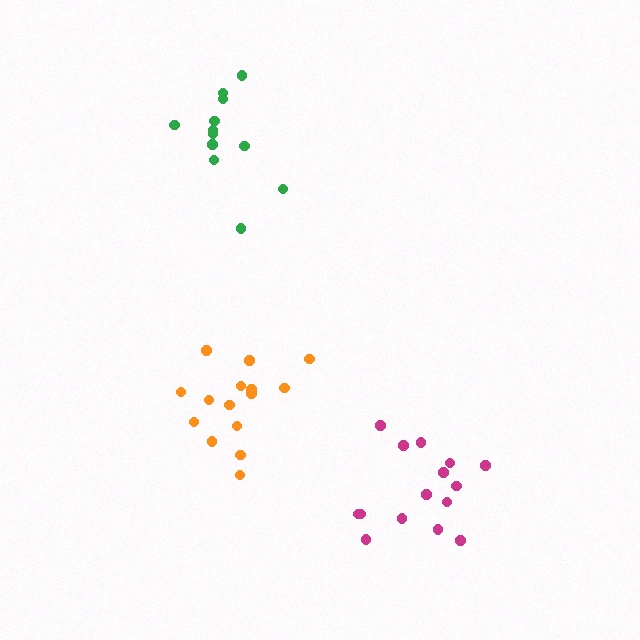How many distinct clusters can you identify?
There are 3 distinct clusters.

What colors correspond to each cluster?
The clusters are colored: green, orange, magenta.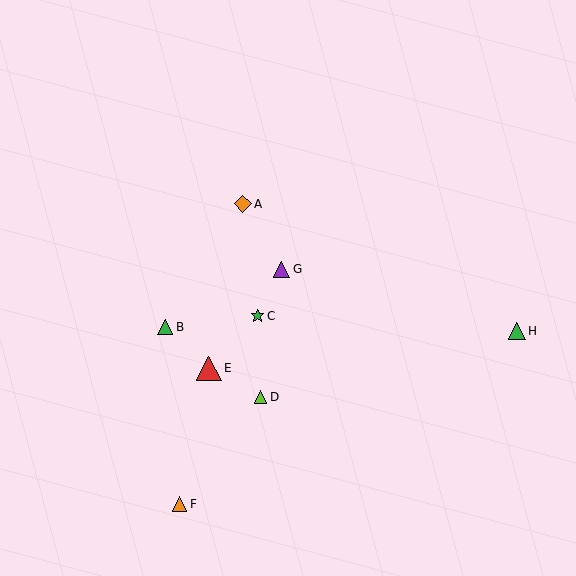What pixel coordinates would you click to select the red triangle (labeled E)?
Click at (209, 368) to select the red triangle E.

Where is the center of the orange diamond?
The center of the orange diamond is at (243, 204).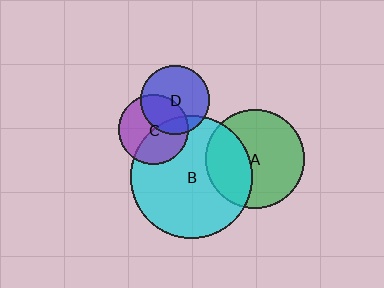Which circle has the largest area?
Circle B (cyan).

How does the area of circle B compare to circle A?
Approximately 1.5 times.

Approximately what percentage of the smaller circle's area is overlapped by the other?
Approximately 35%.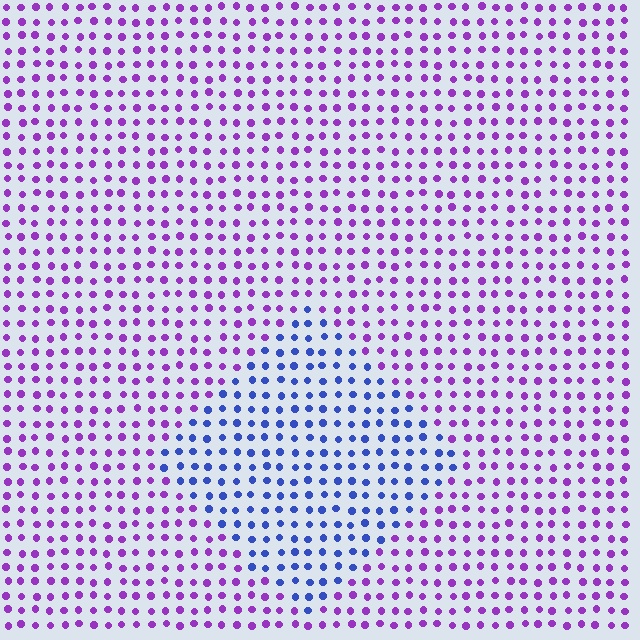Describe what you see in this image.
The image is filled with small purple elements in a uniform arrangement. A diamond-shaped region is visible where the elements are tinted to a slightly different hue, forming a subtle color boundary.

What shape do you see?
I see a diamond.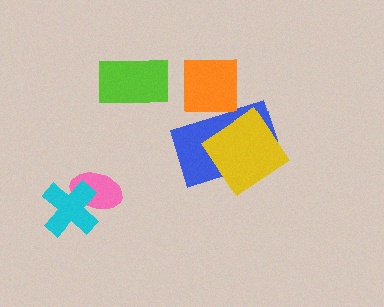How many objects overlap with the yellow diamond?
1 object overlaps with the yellow diamond.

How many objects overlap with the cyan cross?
1 object overlaps with the cyan cross.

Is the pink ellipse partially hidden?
Yes, it is partially covered by another shape.